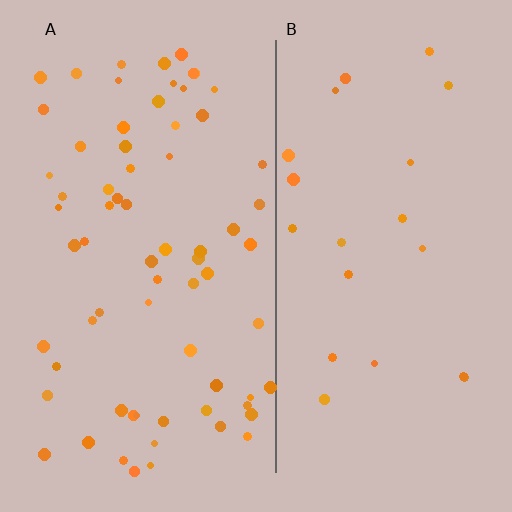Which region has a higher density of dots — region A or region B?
A (the left).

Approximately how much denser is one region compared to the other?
Approximately 3.2× — region A over region B.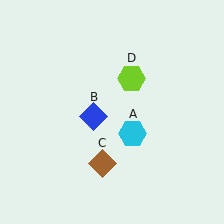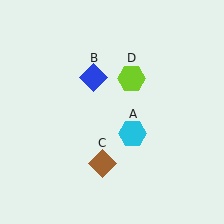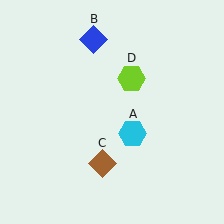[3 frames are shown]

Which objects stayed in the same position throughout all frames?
Cyan hexagon (object A) and brown diamond (object C) and lime hexagon (object D) remained stationary.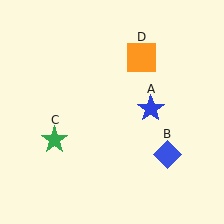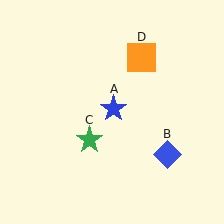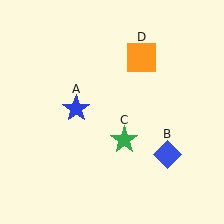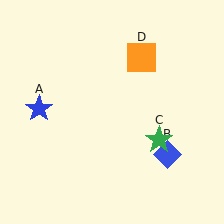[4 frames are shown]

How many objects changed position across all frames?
2 objects changed position: blue star (object A), green star (object C).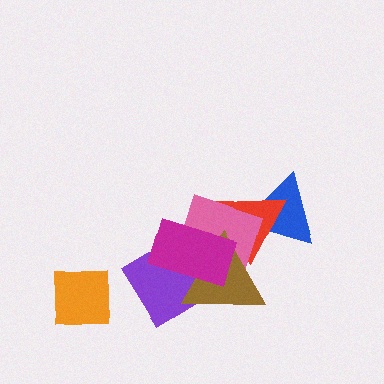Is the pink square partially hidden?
Yes, it is partially covered by another shape.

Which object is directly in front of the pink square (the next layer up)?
The brown triangle is directly in front of the pink square.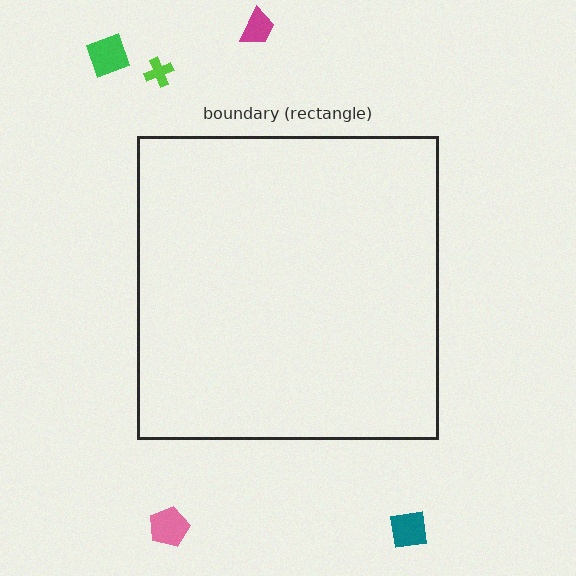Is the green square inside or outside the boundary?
Outside.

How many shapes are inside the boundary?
0 inside, 5 outside.